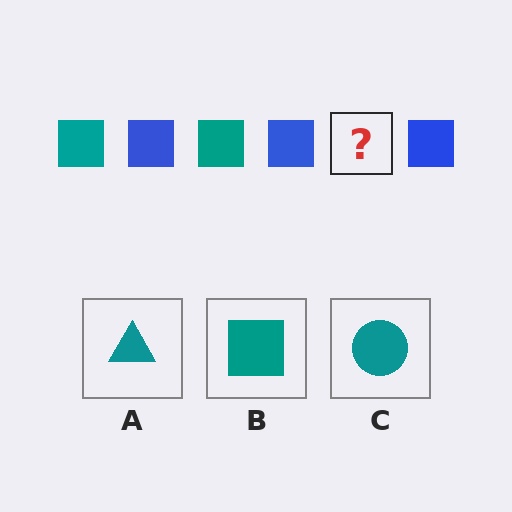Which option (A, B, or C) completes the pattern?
B.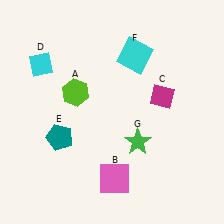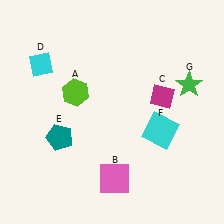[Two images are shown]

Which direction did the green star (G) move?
The green star (G) moved up.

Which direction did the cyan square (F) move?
The cyan square (F) moved down.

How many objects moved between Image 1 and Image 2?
2 objects moved between the two images.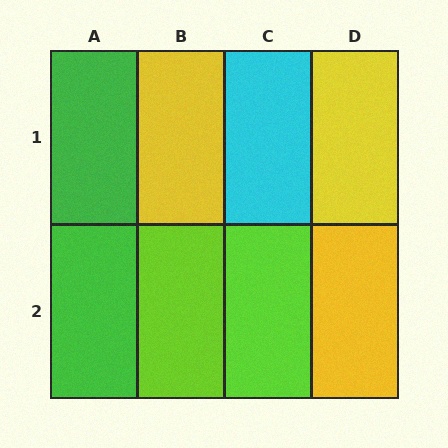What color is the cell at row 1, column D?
Yellow.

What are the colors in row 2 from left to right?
Green, lime, lime, yellow.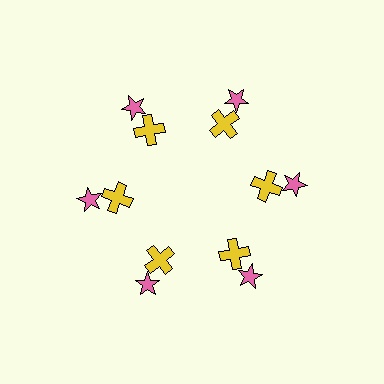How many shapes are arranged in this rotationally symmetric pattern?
There are 12 shapes, arranged in 6 groups of 2.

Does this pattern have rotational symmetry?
Yes, this pattern has 6-fold rotational symmetry. It looks the same after rotating 60 degrees around the center.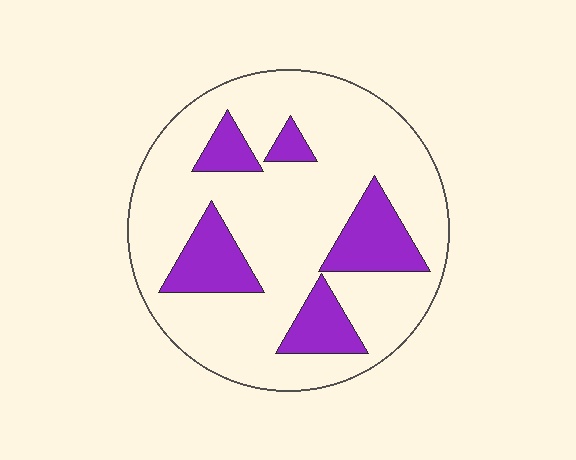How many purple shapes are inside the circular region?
5.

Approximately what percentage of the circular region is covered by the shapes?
Approximately 20%.